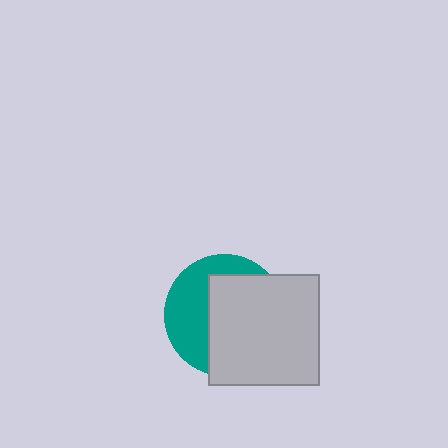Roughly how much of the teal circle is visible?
A small part of it is visible (roughly 40%).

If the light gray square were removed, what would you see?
You would see the complete teal circle.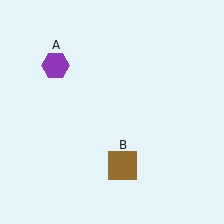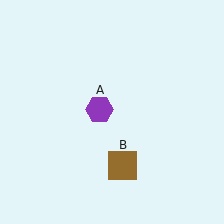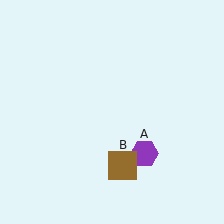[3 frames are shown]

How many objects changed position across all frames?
1 object changed position: purple hexagon (object A).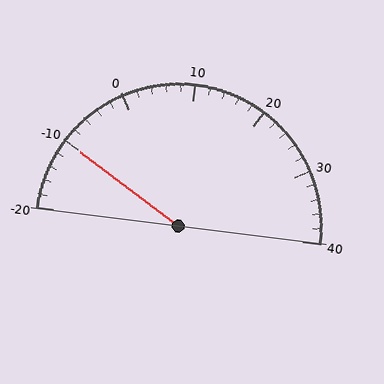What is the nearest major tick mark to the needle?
The nearest major tick mark is -10.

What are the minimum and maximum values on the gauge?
The gauge ranges from -20 to 40.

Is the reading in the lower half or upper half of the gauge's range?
The reading is in the lower half of the range (-20 to 40).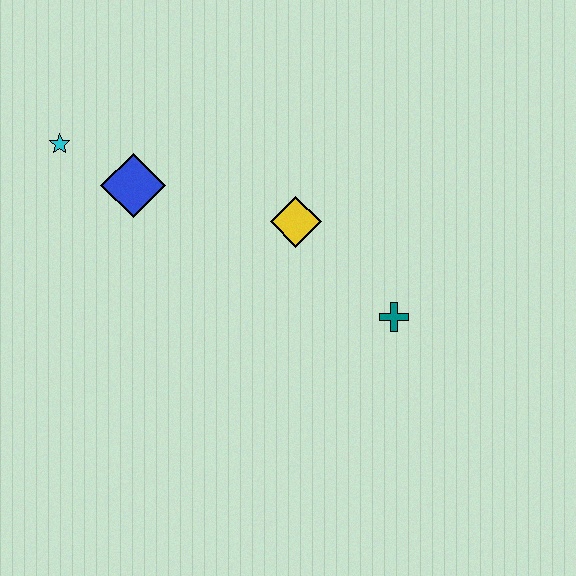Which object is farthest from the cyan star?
The teal cross is farthest from the cyan star.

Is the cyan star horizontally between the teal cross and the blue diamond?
No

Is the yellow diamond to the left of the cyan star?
No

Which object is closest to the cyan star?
The blue diamond is closest to the cyan star.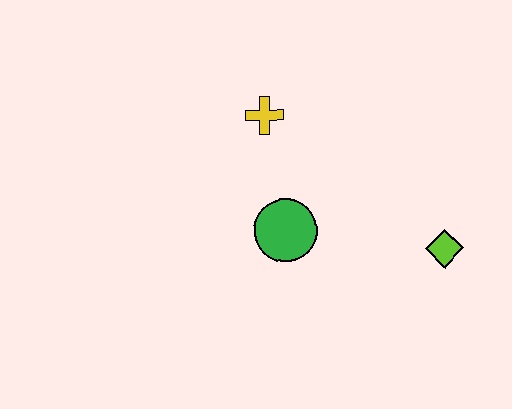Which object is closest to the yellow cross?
The green circle is closest to the yellow cross.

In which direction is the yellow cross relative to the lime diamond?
The yellow cross is to the left of the lime diamond.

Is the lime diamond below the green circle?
Yes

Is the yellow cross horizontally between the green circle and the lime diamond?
No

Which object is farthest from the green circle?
The lime diamond is farthest from the green circle.